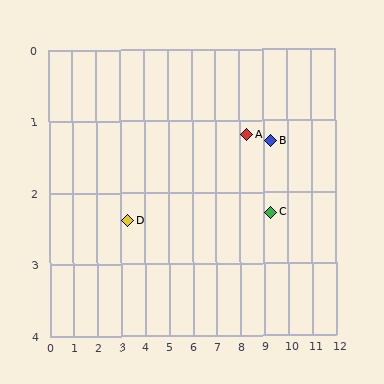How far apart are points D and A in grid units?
Points D and A are about 5.1 grid units apart.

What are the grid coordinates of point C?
Point C is at approximately (9.3, 2.3).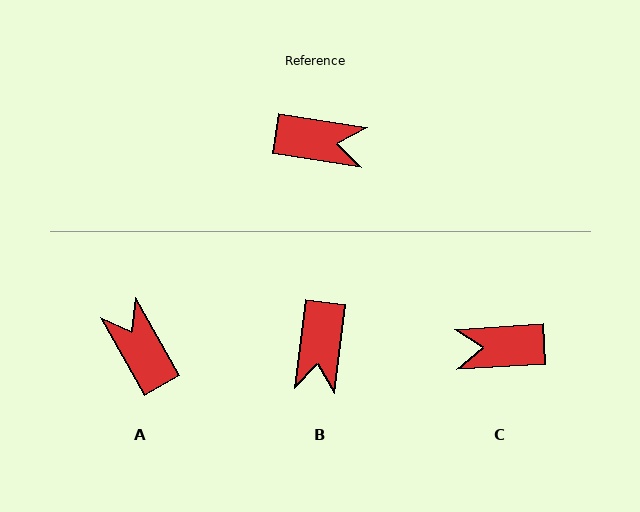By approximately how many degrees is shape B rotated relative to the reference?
Approximately 88 degrees clockwise.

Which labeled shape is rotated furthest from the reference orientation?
C, about 167 degrees away.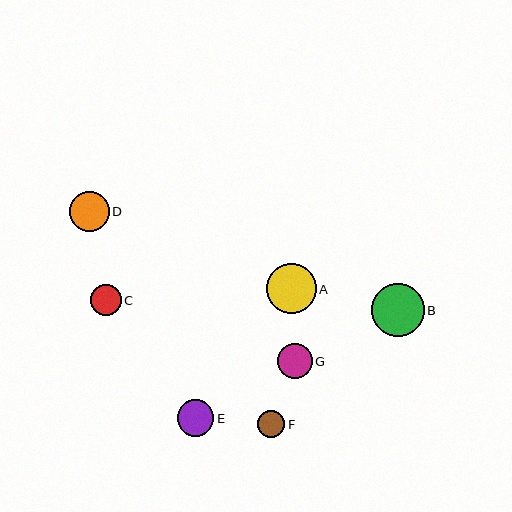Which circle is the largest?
Circle B is the largest with a size of approximately 53 pixels.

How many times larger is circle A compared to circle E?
Circle A is approximately 1.4 times the size of circle E.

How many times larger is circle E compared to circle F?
Circle E is approximately 1.3 times the size of circle F.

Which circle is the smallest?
Circle F is the smallest with a size of approximately 27 pixels.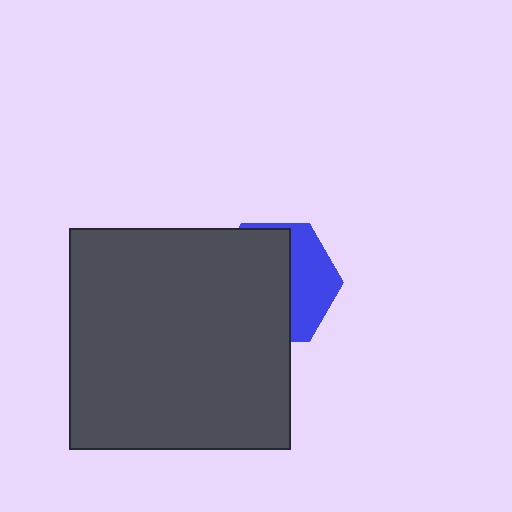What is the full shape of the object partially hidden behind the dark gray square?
The partially hidden object is a blue hexagon.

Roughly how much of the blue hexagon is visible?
A small part of it is visible (roughly 36%).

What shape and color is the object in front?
The object in front is a dark gray square.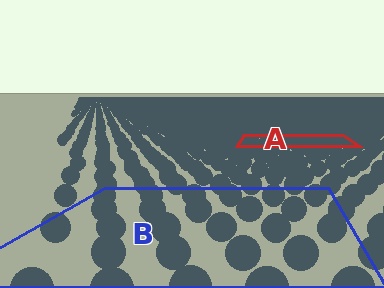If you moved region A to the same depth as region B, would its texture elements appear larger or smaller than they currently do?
They would appear larger. At a closer depth, the same texture elements are projected at a bigger on-screen size.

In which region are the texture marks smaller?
The texture marks are smaller in region A, because it is farther away.